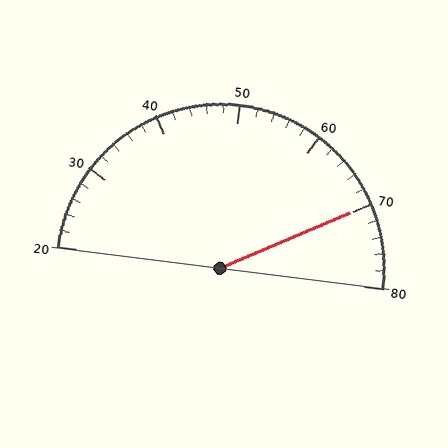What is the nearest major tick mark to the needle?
The nearest major tick mark is 70.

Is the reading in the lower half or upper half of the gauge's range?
The reading is in the upper half of the range (20 to 80).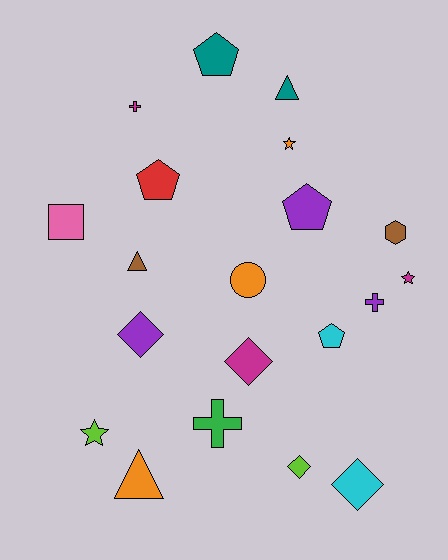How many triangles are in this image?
There are 3 triangles.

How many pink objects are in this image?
There is 1 pink object.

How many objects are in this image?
There are 20 objects.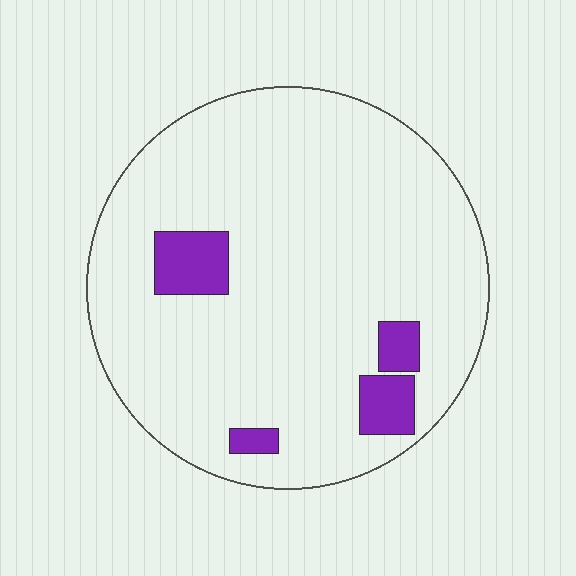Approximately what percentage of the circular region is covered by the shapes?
Approximately 10%.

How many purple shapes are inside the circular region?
4.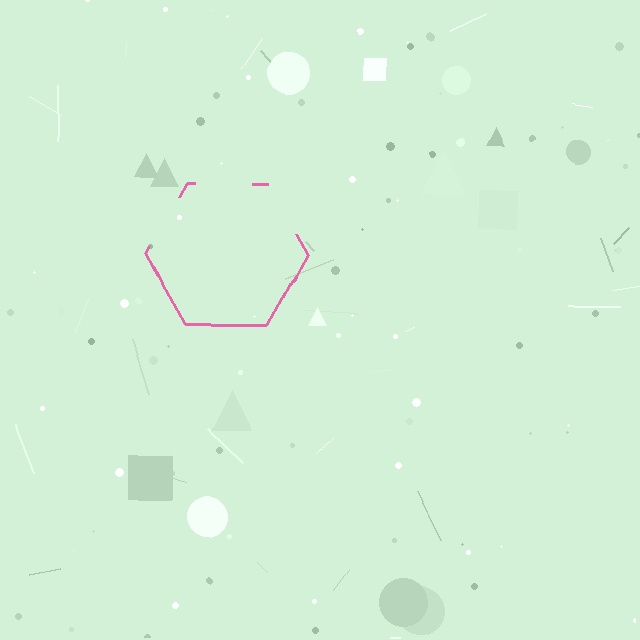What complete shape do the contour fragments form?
The contour fragments form a hexagon.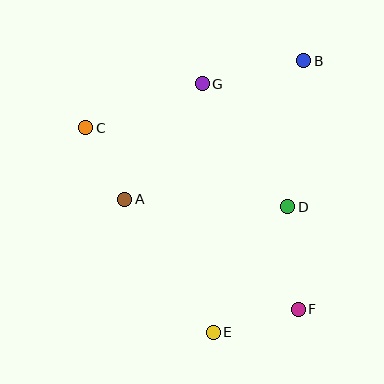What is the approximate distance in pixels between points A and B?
The distance between A and B is approximately 226 pixels.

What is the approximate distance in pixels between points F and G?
The distance between F and G is approximately 245 pixels.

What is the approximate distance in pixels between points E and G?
The distance between E and G is approximately 249 pixels.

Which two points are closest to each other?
Points A and C are closest to each other.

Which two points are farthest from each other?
Points B and E are farthest from each other.